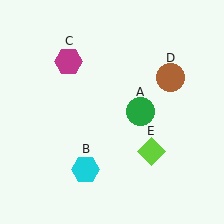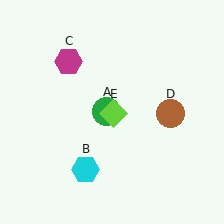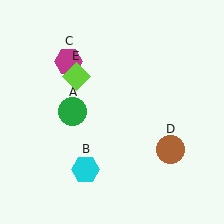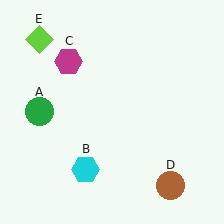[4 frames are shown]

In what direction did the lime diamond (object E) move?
The lime diamond (object E) moved up and to the left.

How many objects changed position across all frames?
3 objects changed position: green circle (object A), brown circle (object D), lime diamond (object E).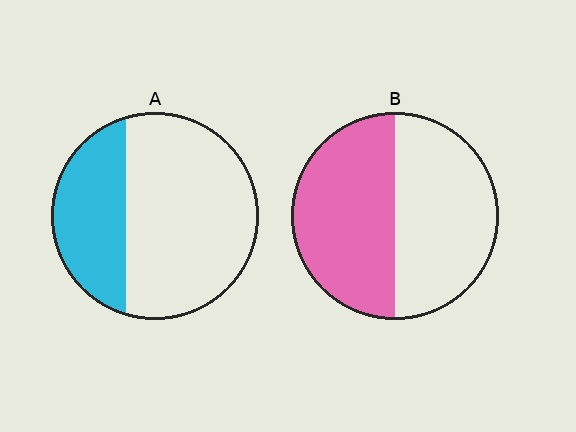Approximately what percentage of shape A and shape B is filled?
A is approximately 30% and B is approximately 50%.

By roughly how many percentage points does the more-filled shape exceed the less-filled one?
By roughly 20 percentage points (B over A).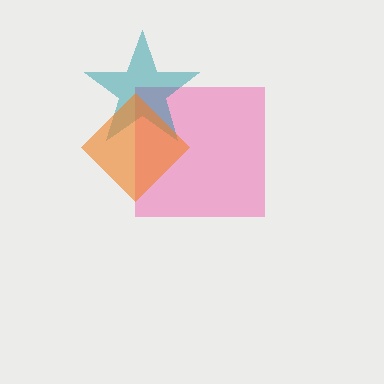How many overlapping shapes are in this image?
There are 3 overlapping shapes in the image.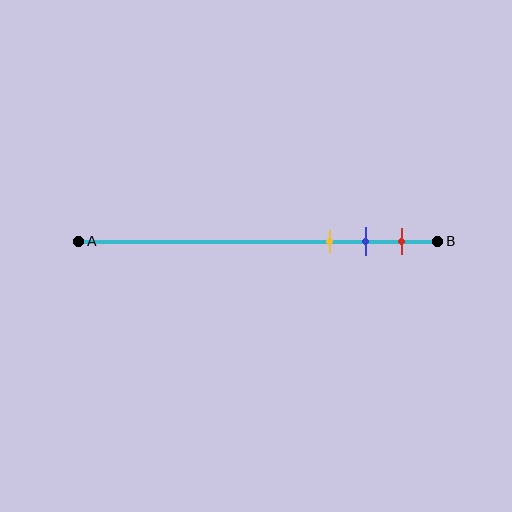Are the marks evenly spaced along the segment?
Yes, the marks are approximately evenly spaced.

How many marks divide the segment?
There are 3 marks dividing the segment.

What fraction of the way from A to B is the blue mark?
The blue mark is approximately 80% (0.8) of the way from A to B.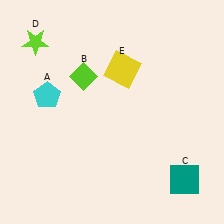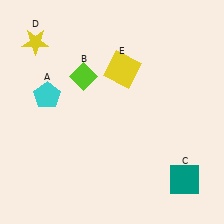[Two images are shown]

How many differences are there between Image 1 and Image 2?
There is 1 difference between the two images.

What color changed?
The star (D) changed from lime in Image 1 to yellow in Image 2.